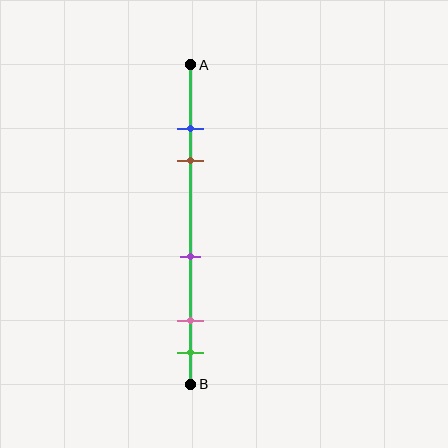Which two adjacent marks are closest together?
The blue and brown marks are the closest adjacent pair.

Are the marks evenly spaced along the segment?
No, the marks are not evenly spaced.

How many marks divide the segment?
There are 5 marks dividing the segment.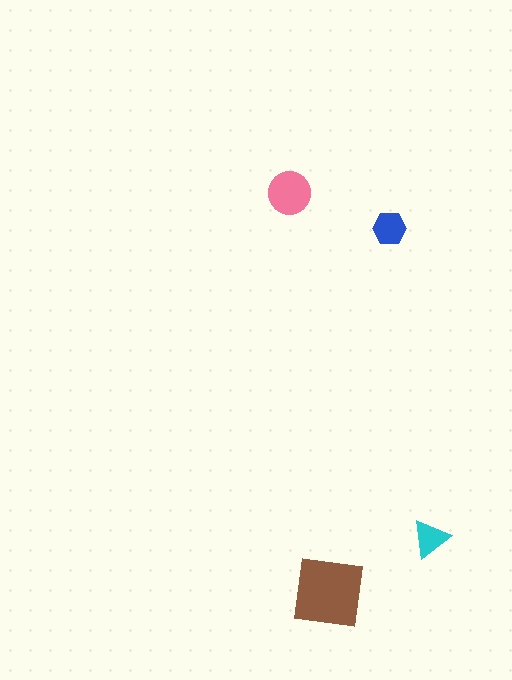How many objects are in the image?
There are 4 objects in the image.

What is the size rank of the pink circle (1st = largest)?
2nd.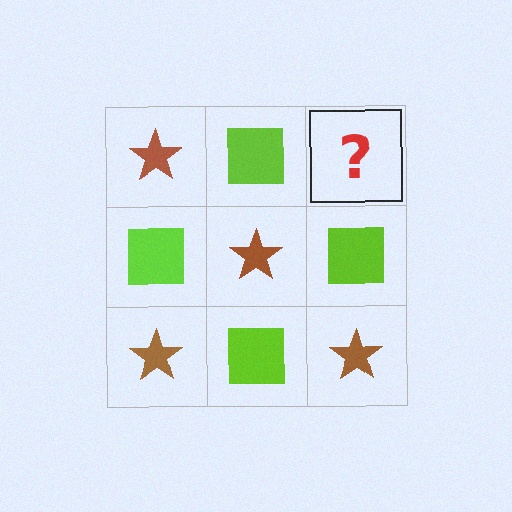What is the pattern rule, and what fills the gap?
The rule is that it alternates brown star and lime square in a checkerboard pattern. The gap should be filled with a brown star.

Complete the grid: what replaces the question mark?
The question mark should be replaced with a brown star.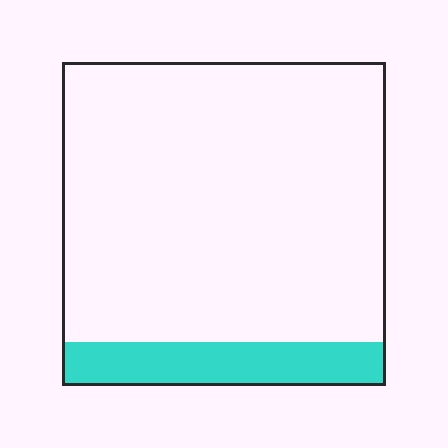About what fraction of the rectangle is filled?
About one eighth (1/8).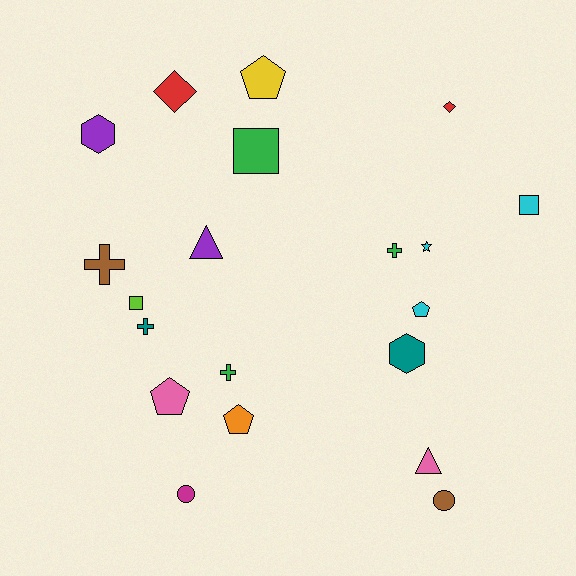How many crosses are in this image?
There are 4 crosses.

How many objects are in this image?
There are 20 objects.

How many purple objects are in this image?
There are 2 purple objects.